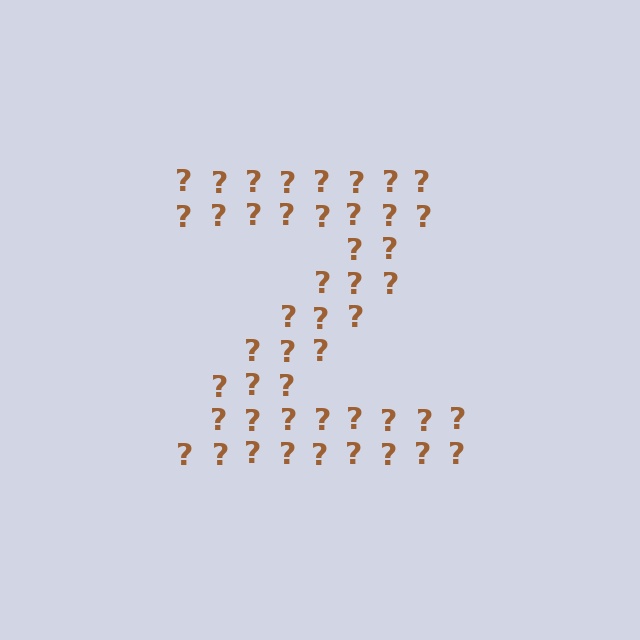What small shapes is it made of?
It is made of small question marks.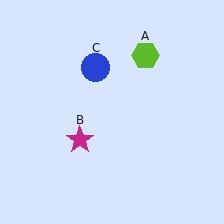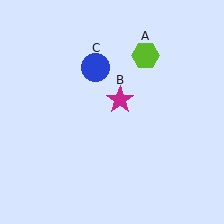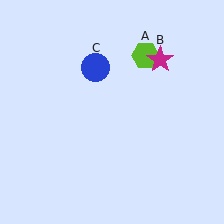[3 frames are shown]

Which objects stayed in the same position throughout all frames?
Lime hexagon (object A) and blue circle (object C) remained stationary.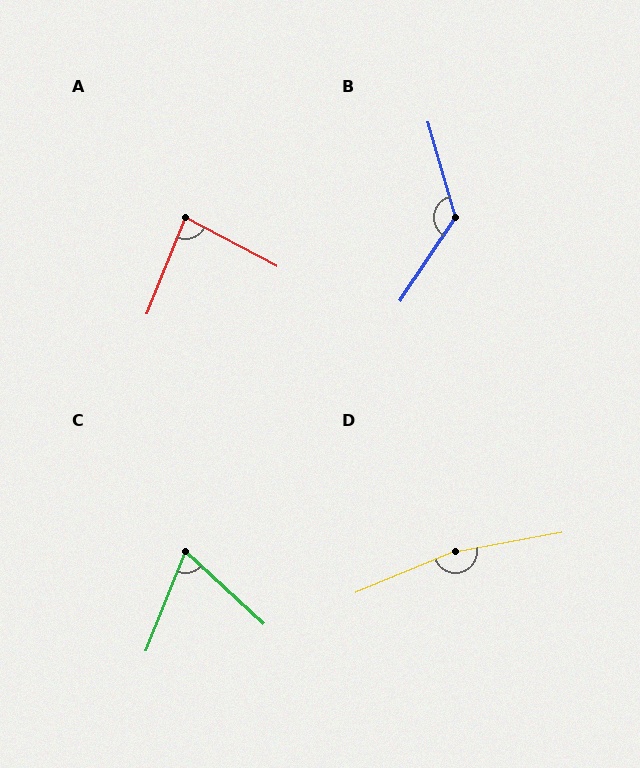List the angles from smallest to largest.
C (69°), A (84°), B (130°), D (167°).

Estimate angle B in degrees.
Approximately 130 degrees.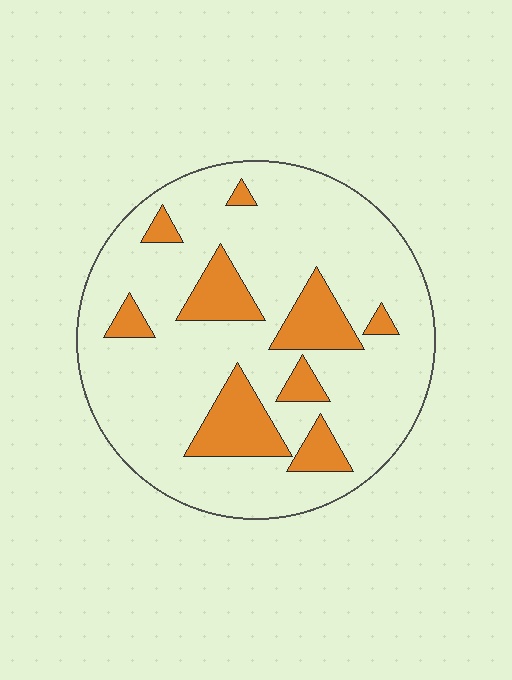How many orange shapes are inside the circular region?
9.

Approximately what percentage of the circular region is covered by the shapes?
Approximately 20%.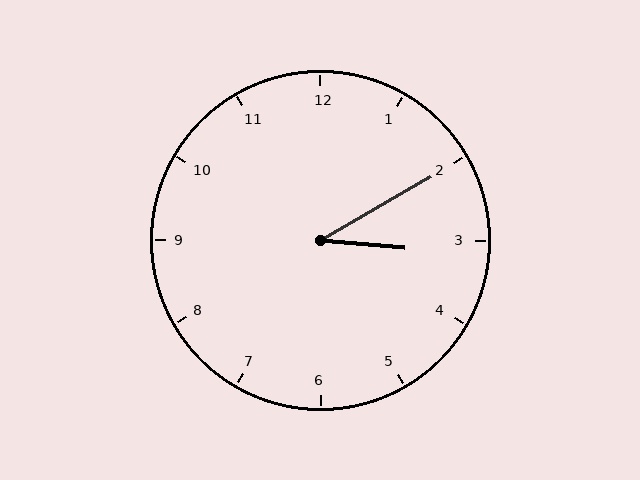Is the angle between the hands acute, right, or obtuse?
It is acute.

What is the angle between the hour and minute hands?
Approximately 35 degrees.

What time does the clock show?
3:10.